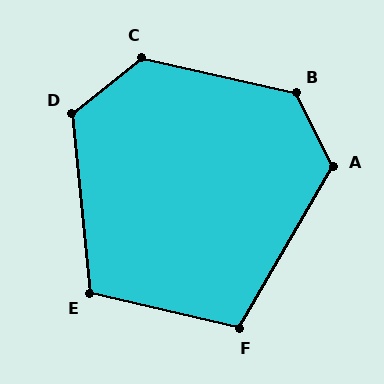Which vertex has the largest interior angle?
B, at approximately 130 degrees.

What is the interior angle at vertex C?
Approximately 128 degrees (obtuse).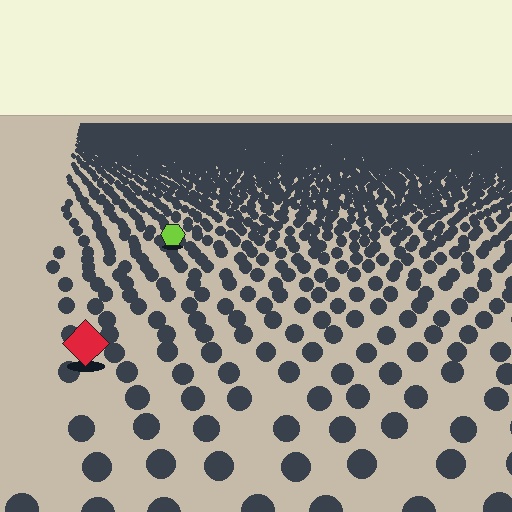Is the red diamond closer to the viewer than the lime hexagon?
Yes. The red diamond is closer — you can tell from the texture gradient: the ground texture is coarser near it.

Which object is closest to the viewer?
The red diamond is closest. The texture marks near it are larger and more spread out.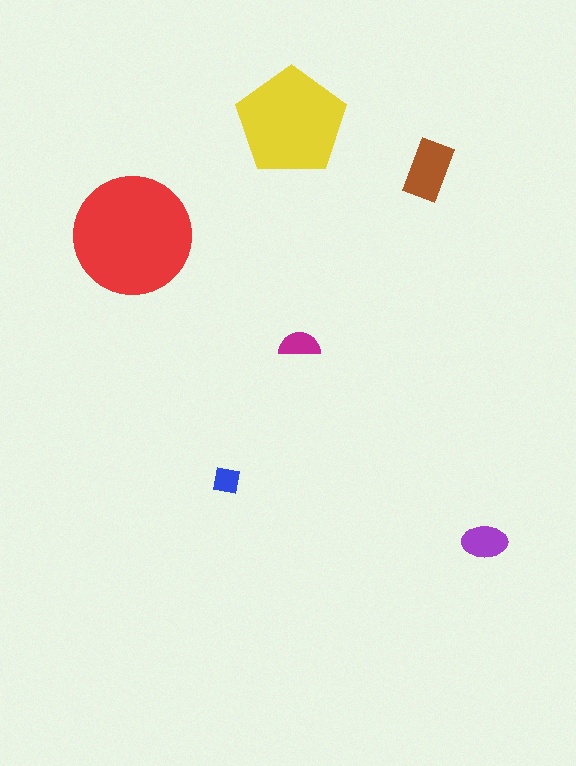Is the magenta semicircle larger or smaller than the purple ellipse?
Smaller.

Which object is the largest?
The red circle.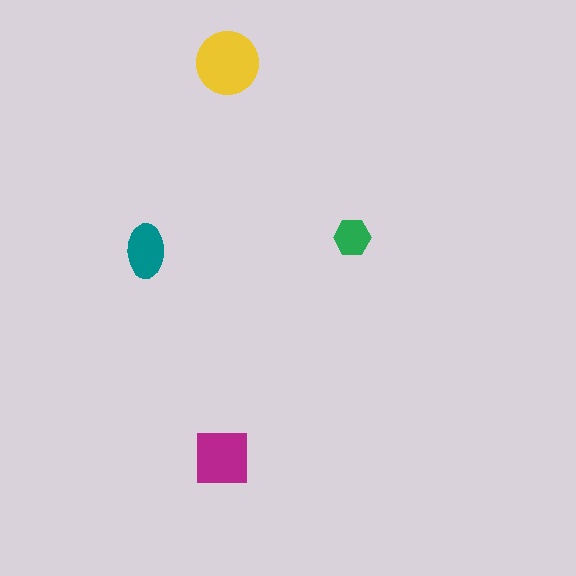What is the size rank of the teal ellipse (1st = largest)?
3rd.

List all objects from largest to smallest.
The yellow circle, the magenta square, the teal ellipse, the green hexagon.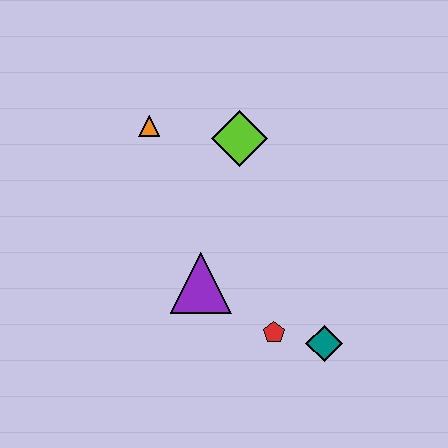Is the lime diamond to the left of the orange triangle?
No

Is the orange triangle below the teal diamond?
No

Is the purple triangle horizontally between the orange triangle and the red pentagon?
Yes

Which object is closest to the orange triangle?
The lime diamond is closest to the orange triangle.